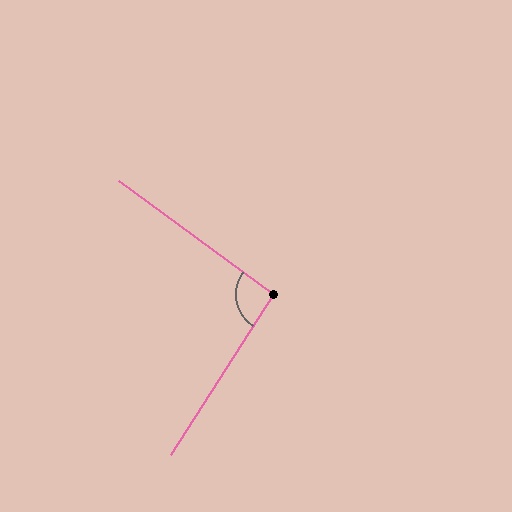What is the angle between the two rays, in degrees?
Approximately 94 degrees.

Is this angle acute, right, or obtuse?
It is approximately a right angle.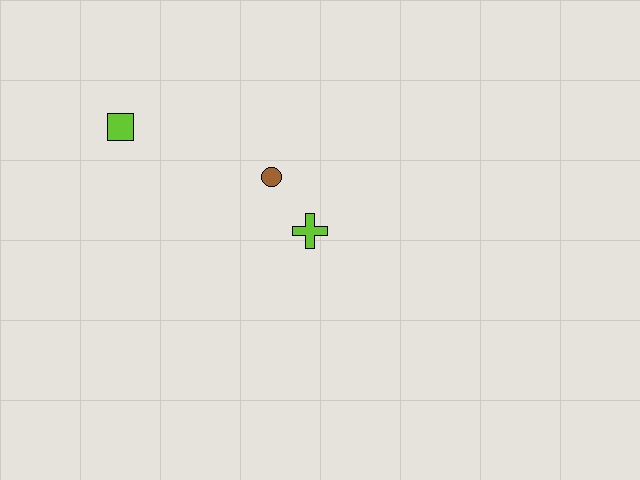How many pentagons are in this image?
There are no pentagons.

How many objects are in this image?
There are 3 objects.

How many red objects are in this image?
There are no red objects.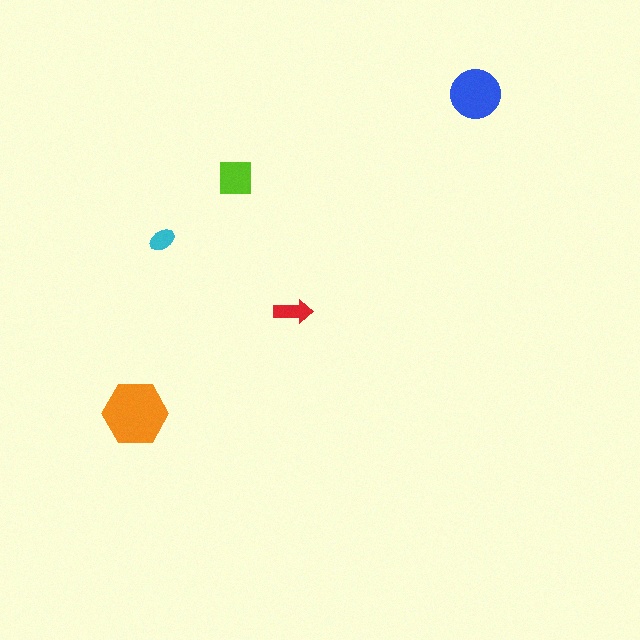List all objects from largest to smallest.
The orange hexagon, the blue circle, the lime square, the red arrow, the cyan ellipse.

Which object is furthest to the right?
The blue circle is rightmost.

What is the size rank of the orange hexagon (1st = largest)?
1st.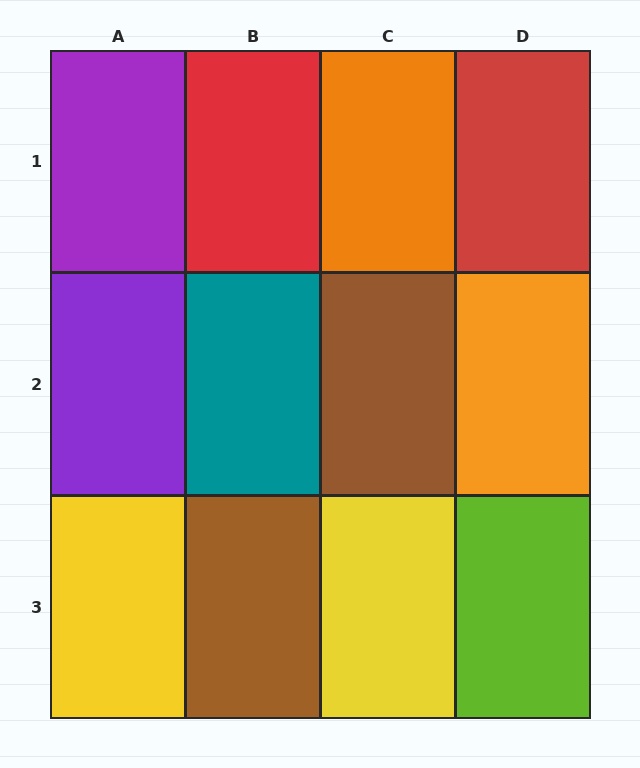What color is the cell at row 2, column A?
Purple.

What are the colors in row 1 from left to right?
Purple, red, orange, red.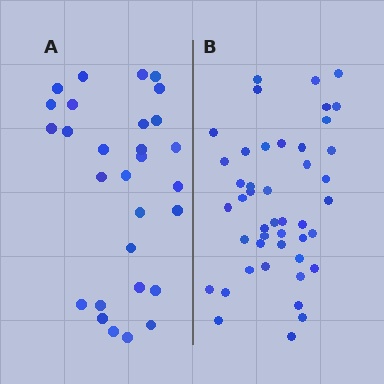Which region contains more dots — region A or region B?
Region B (the right region) has more dots.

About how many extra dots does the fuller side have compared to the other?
Region B has approximately 15 more dots than region A.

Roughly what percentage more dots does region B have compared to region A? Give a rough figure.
About 55% more.